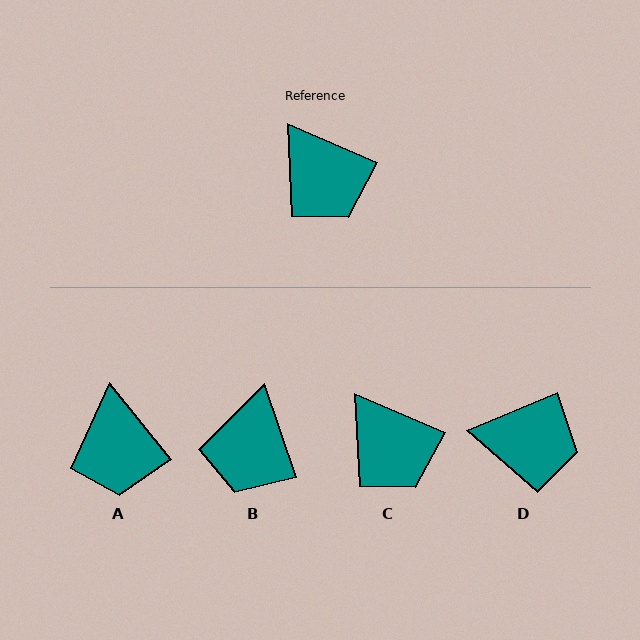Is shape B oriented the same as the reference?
No, it is off by about 48 degrees.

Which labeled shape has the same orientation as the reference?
C.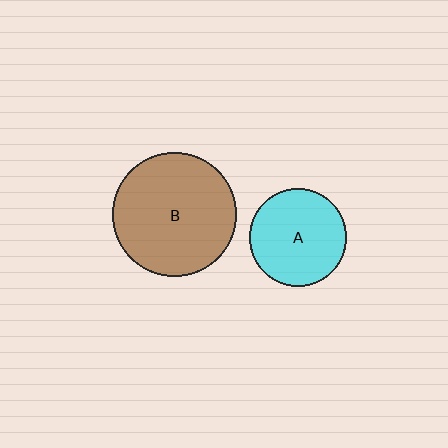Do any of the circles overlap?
No, none of the circles overlap.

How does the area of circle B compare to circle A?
Approximately 1.6 times.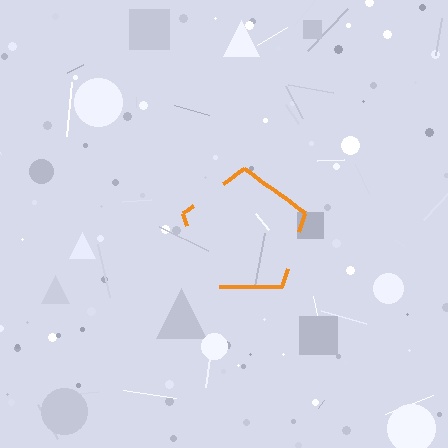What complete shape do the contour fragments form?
The contour fragments form a pentagon.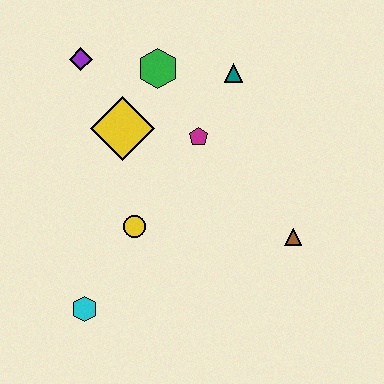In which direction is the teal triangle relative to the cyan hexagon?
The teal triangle is above the cyan hexagon.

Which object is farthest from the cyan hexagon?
The teal triangle is farthest from the cyan hexagon.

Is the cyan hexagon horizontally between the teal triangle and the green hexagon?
No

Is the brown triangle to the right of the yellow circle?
Yes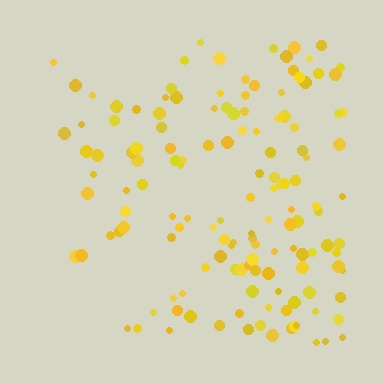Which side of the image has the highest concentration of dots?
The right.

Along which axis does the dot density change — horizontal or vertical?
Horizontal.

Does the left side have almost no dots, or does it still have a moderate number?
Still a moderate number, just noticeably fewer than the right.